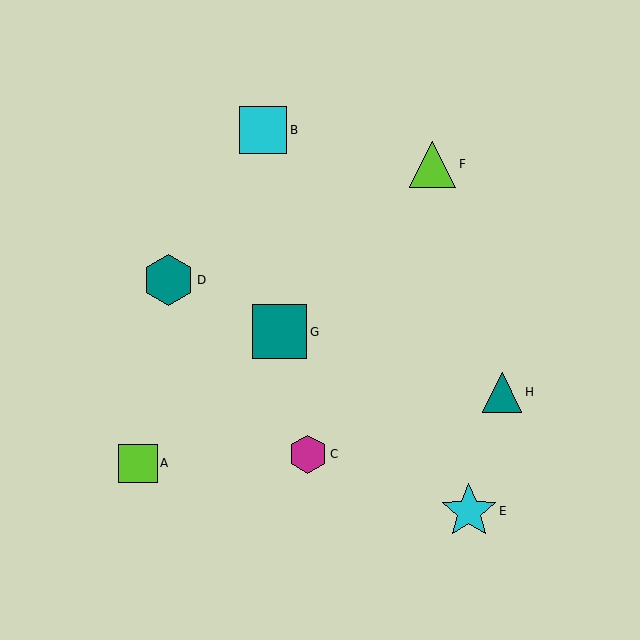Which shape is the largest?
The cyan star (labeled E) is the largest.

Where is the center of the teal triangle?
The center of the teal triangle is at (502, 392).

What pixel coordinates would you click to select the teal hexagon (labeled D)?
Click at (168, 280) to select the teal hexagon D.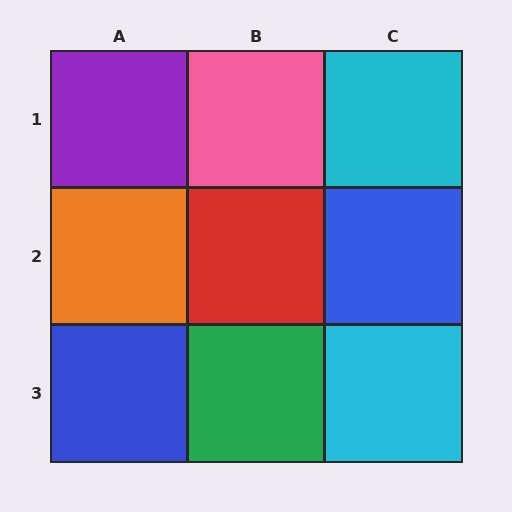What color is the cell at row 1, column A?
Purple.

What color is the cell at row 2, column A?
Orange.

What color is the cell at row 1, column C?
Cyan.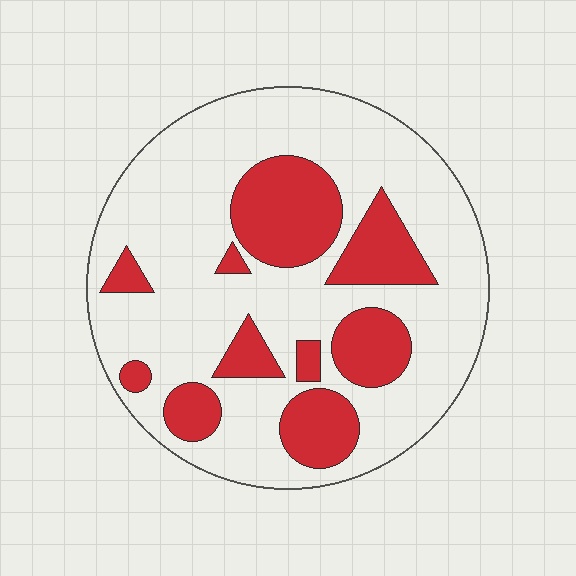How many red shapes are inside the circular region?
10.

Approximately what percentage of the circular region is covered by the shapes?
Approximately 25%.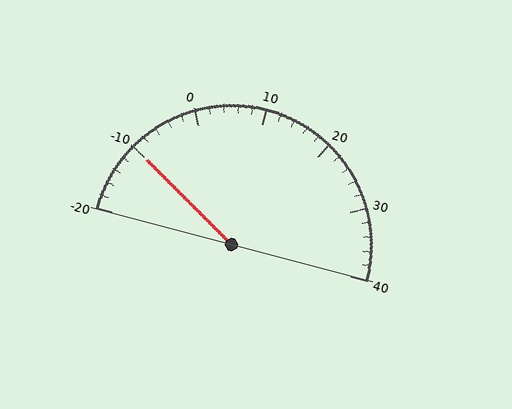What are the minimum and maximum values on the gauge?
The gauge ranges from -20 to 40.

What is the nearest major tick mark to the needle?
The nearest major tick mark is -10.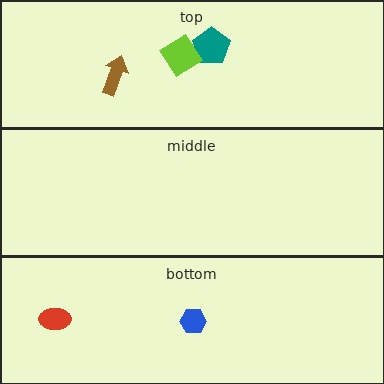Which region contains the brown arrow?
The top region.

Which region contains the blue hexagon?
The bottom region.